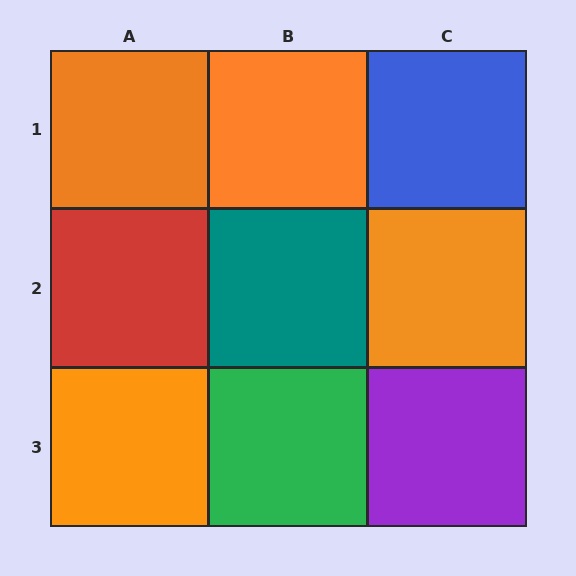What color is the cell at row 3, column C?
Purple.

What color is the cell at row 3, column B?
Green.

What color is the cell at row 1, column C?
Blue.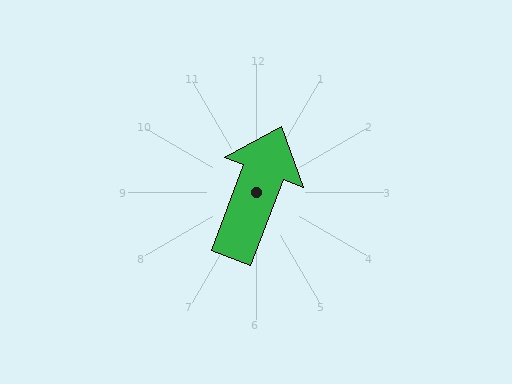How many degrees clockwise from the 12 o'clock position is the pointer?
Approximately 21 degrees.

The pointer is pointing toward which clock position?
Roughly 1 o'clock.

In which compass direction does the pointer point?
North.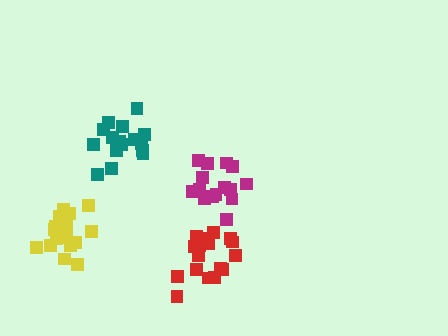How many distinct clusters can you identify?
There are 4 distinct clusters.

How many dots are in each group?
Group 1: 16 dots, Group 2: 18 dots, Group 3: 17 dots, Group 4: 15 dots (66 total).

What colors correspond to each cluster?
The clusters are colored: teal, red, yellow, magenta.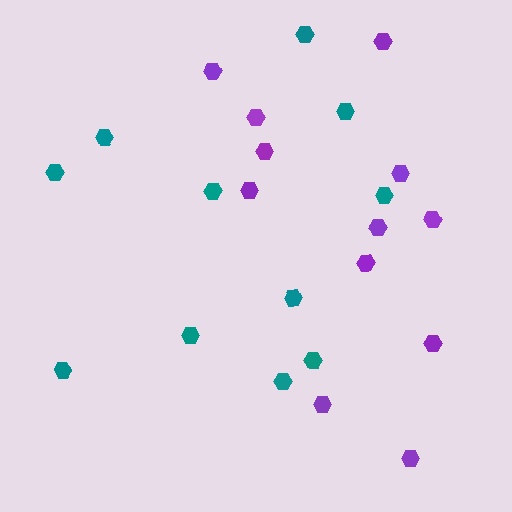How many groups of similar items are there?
There are 2 groups: one group of teal hexagons (11) and one group of purple hexagons (12).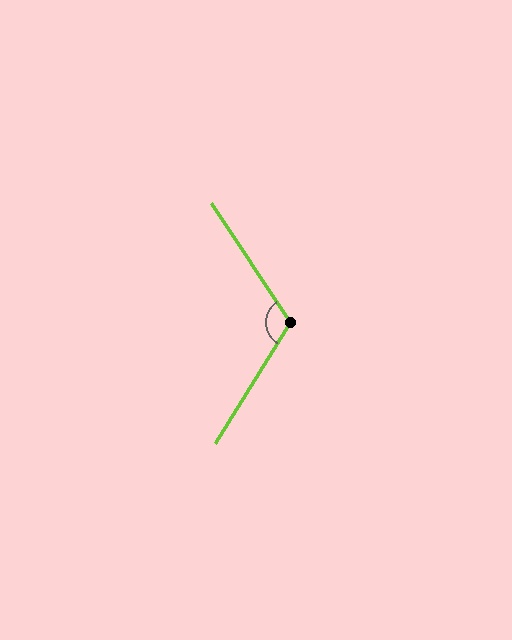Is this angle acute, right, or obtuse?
It is obtuse.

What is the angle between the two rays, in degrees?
Approximately 115 degrees.